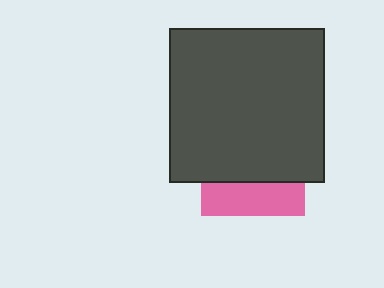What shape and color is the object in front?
The object in front is a dark gray square.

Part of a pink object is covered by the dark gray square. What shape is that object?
It is a square.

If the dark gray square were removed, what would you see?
You would see the complete pink square.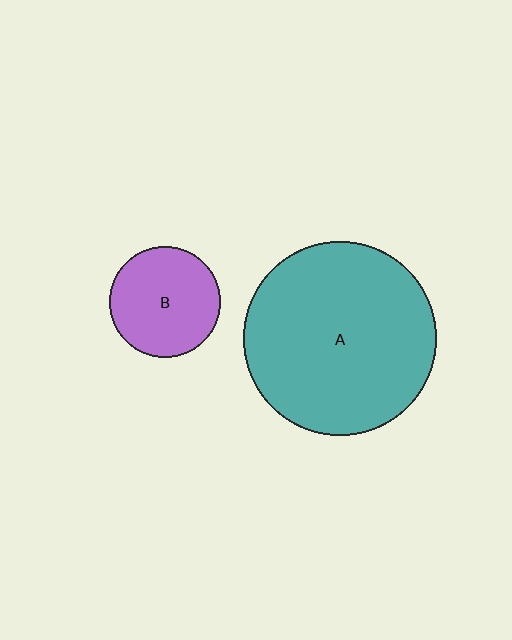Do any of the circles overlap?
No, none of the circles overlap.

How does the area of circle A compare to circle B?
Approximately 3.1 times.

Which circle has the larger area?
Circle A (teal).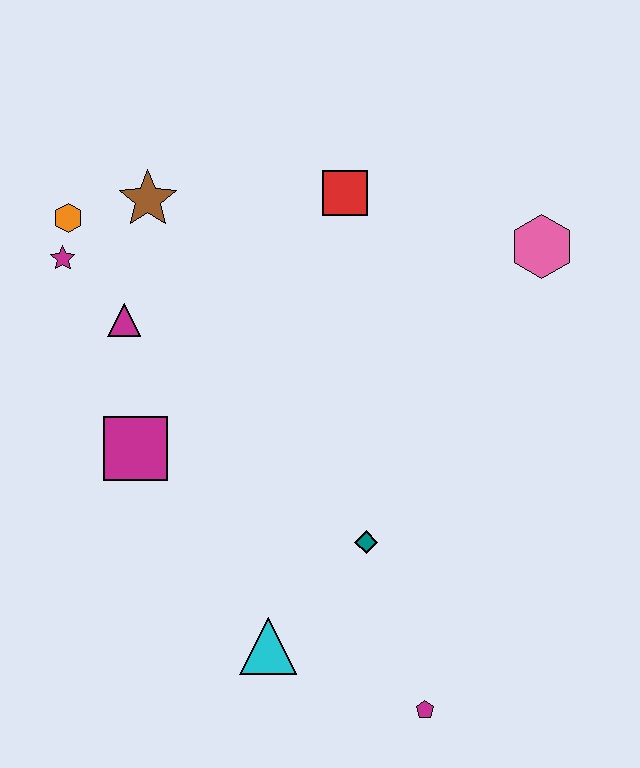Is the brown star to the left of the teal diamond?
Yes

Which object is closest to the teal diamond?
The cyan triangle is closest to the teal diamond.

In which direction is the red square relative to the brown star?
The red square is to the right of the brown star.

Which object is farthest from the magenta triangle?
The magenta pentagon is farthest from the magenta triangle.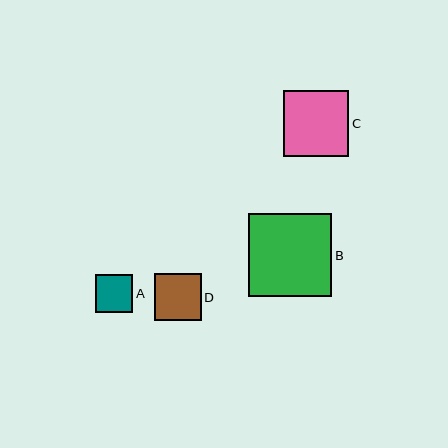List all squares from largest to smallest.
From largest to smallest: B, C, D, A.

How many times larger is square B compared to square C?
Square B is approximately 1.3 times the size of square C.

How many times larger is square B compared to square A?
Square B is approximately 2.2 times the size of square A.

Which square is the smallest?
Square A is the smallest with a size of approximately 38 pixels.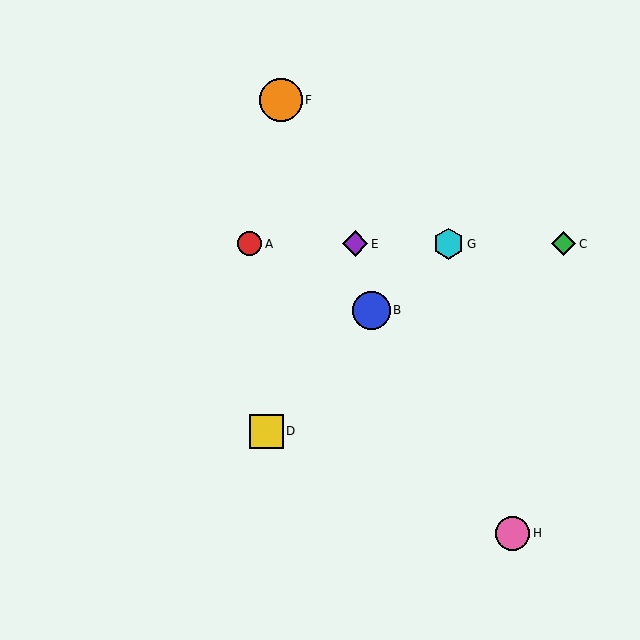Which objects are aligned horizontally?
Objects A, C, E, G are aligned horizontally.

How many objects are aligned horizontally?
4 objects (A, C, E, G) are aligned horizontally.